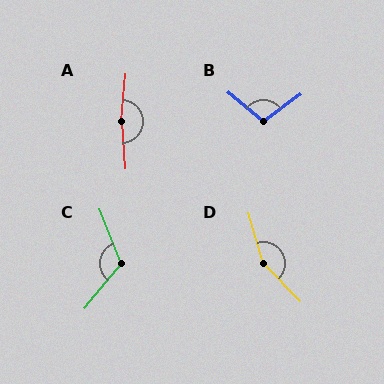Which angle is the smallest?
B, at approximately 104 degrees.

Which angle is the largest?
A, at approximately 170 degrees.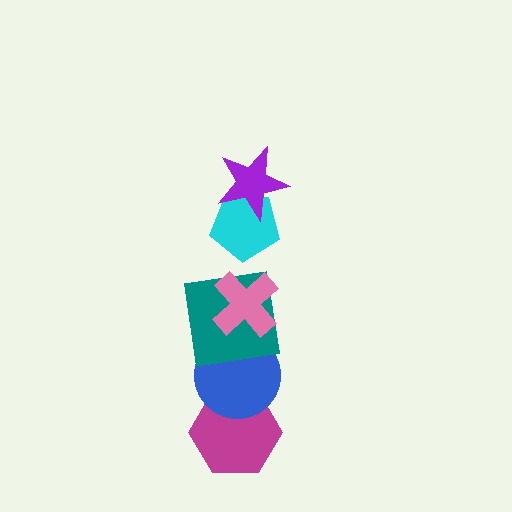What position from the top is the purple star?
The purple star is 1st from the top.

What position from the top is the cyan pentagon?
The cyan pentagon is 2nd from the top.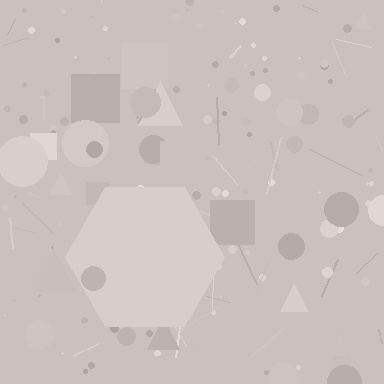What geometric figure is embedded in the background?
A hexagon is embedded in the background.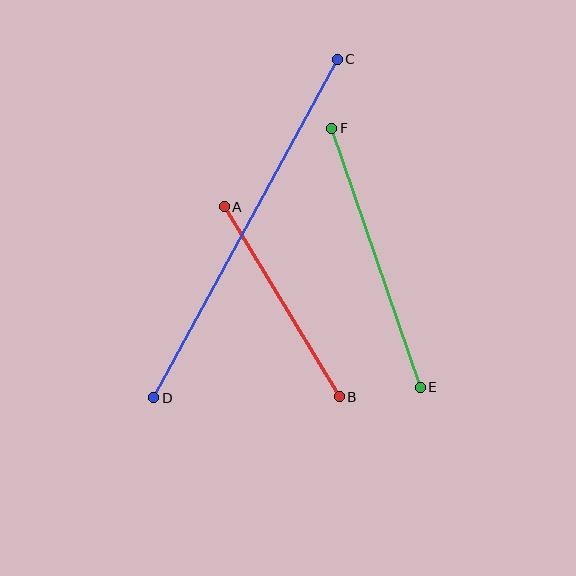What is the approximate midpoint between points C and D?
The midpoint is at approximately (245, 228) pixels.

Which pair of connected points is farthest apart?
Points C and D are farthest apart.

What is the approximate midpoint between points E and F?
The midpoint is at approximately (376, 258) pixels.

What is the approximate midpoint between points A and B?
The midpoint is at approximately (282, 302) pixels.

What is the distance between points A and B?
The distance is approximately 222 pixels.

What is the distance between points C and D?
The distance is approximately 385 pixels.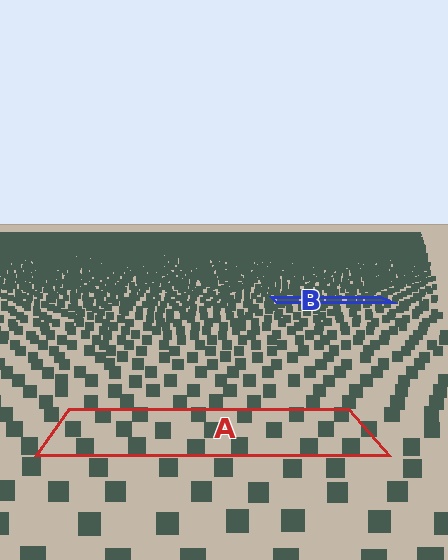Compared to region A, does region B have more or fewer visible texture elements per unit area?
Region B has more texture elements per unit area — they are packed more densely because it is farther away.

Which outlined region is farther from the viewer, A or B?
Region B is farther from the viewer — the texture elements inside it appear smaller and more densely packed.